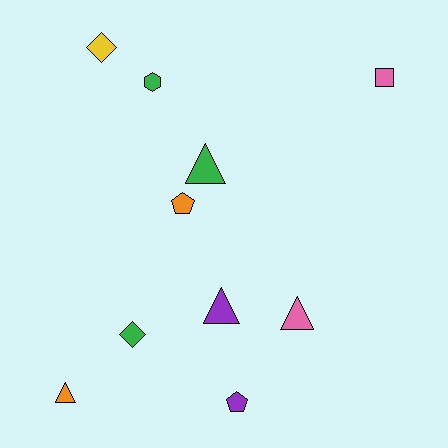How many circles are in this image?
There are no circles.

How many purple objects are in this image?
There are 2 purple objects.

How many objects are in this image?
There are 10 objects.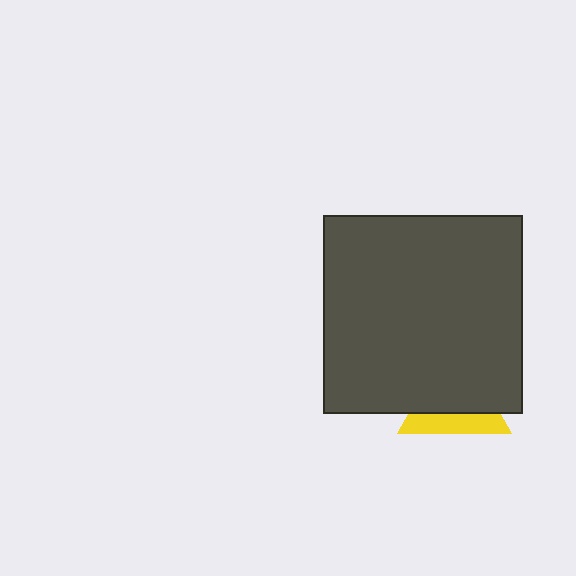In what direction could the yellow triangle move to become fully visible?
The yellow triangle could move down. That would shift it out from behind the dark gray square entirely.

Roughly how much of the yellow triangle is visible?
A small part of it is visible (roughly 36%).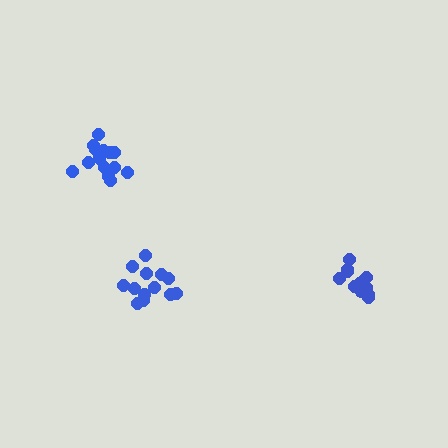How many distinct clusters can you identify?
There are 3 distinct clusters.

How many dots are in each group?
Group 1: 14 dots, Group 2: 13 dots, Group 3: 13 dots (40 total).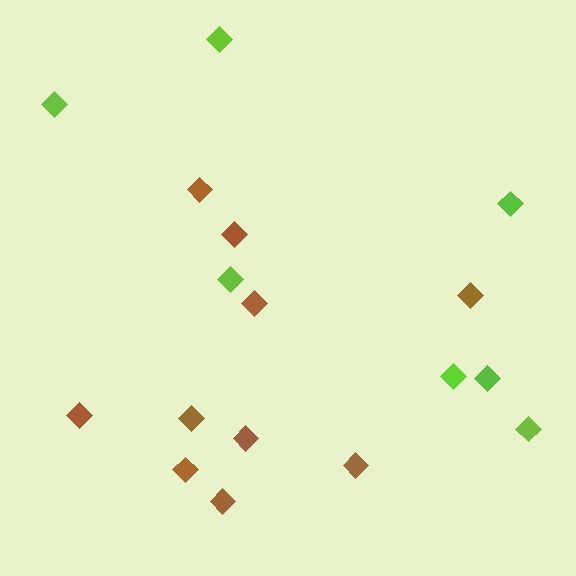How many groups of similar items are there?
There are 2 groups: one group of brown diamonds (10) and one group of lime diamonds (7).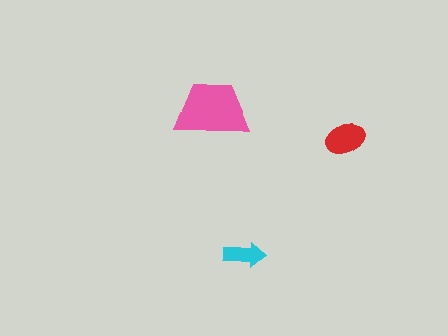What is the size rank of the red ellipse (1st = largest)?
2nd.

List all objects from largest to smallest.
The pink trapezoid, the red ellipse, the cyan arrow.